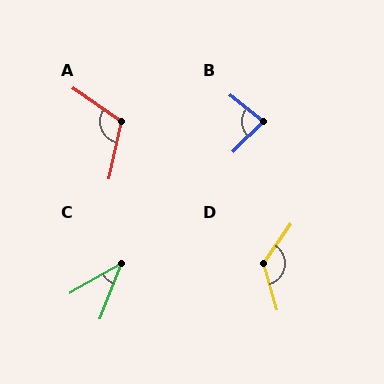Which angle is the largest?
D, at approximately 129 degrees.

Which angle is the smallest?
C, at approximately 40 degrees.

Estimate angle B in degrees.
Approximately 84 degrees.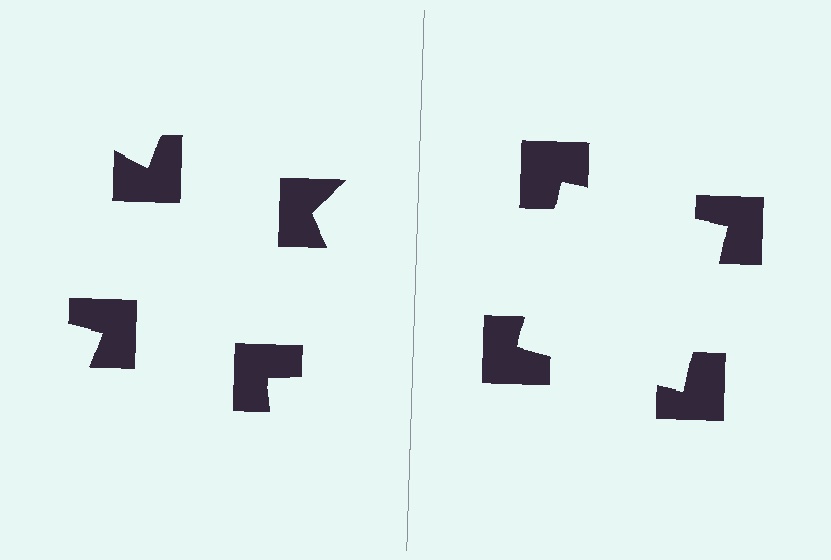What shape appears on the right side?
An illusory square.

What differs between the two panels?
The notched squares are positioned identically on both sides; only the wedge orientations differ. On the right they align to a square; on the left they are misaligned.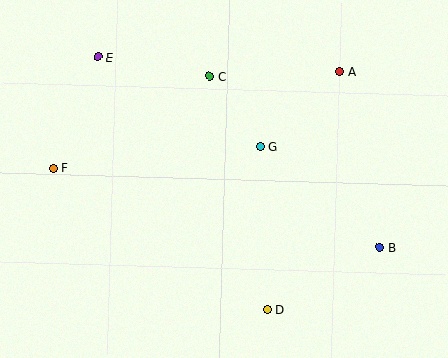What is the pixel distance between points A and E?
The distance between A and E is 242 pixels.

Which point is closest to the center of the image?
Point G at (260, 147) is closest to the center.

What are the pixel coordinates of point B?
Point B is at (380, 247).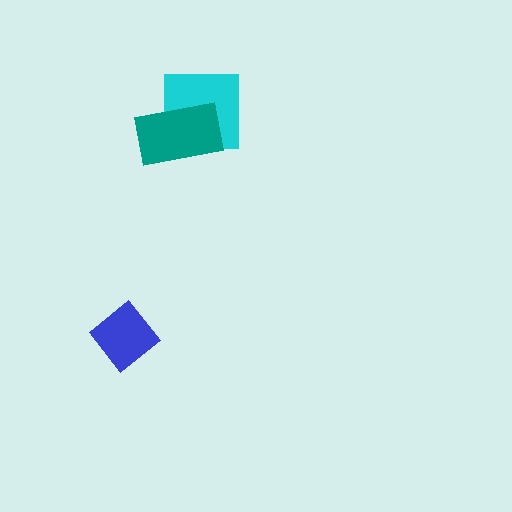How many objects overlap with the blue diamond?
0 objects overlap with the blue diamond.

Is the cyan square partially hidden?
Yes, it is partially covered by another shape.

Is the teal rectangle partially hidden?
No, no other shape covers it.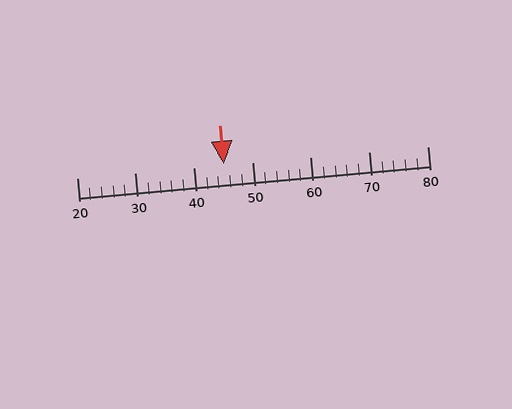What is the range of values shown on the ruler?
The ruler shows values from 20 to 80.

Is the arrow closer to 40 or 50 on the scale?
The arrow is closer to 50.